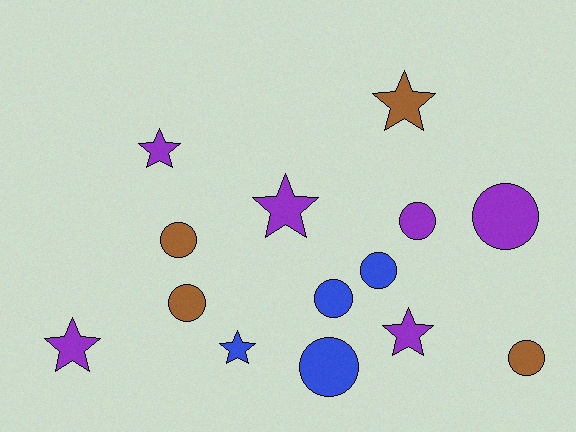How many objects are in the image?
There are 14 objects.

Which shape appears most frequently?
Circle, with 8 objects.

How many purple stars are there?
There are 4 purple stars.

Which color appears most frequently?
Purple, with 6 objects.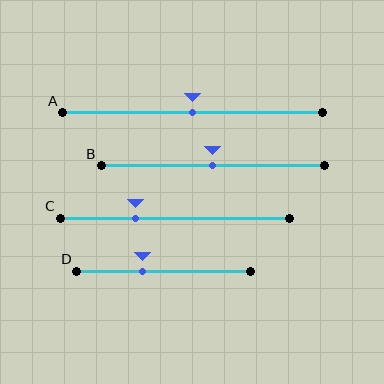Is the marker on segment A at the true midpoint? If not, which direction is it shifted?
Yes, the marker on segment A is at the true midpoint.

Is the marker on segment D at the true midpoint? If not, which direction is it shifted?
No, the marker on segment D is shifted to the left by about 12% of the segment length.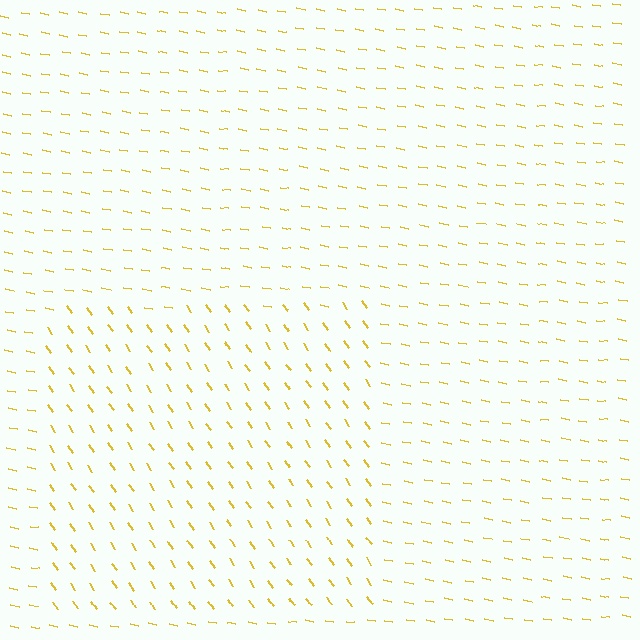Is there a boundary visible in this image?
Yes, there is a texture boundary formed by a change in line orientation.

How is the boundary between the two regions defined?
The boundary is defined purely by a change in line orientation (approximately 45 degrees difference). All lines are the same color and thickness.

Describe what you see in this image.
The image is filled with small yellow line segments. A rectangle region in the image has lines oriented differently from the surrounding lines, creating a visible texture boundary.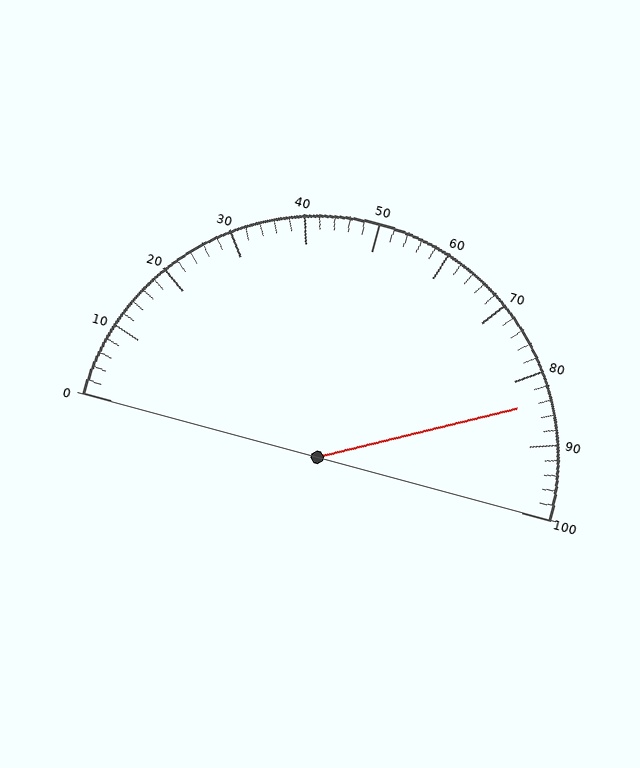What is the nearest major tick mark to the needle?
The nearest major tick mark is 80.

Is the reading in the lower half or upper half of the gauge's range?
The reading is in the upper half of the range (0 to 100).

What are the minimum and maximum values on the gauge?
The gauge ranges from 0 to 100.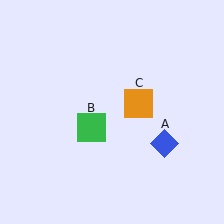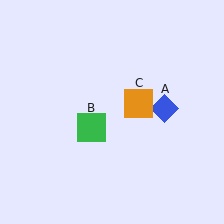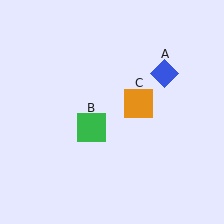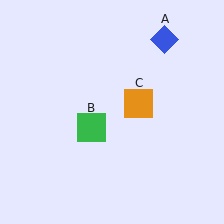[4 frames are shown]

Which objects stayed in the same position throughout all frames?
Green square (object B) and orange square (object C) remained stationary.